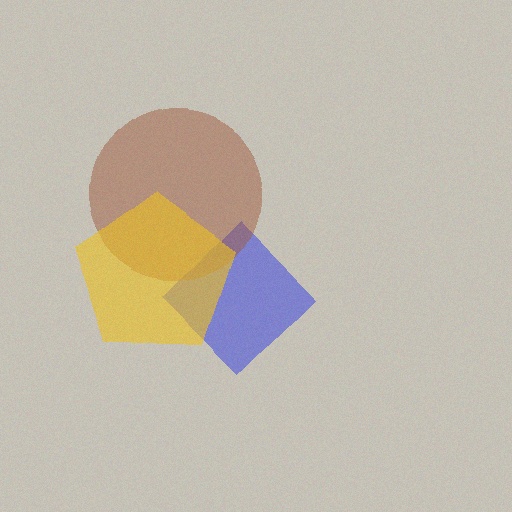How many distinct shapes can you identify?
There are 3 distinct shapes: a blue diamond, a brown circle, a yellow pentagon.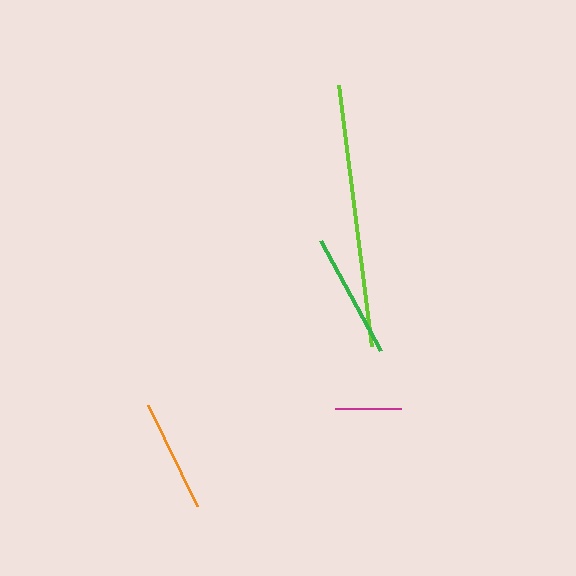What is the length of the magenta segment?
The magenta segment is approximately 66 pixels long.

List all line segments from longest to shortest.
From longest to shortest: lime, green, orange, magenta.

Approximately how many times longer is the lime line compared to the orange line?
The lime line is approximately 2.3 times the length of the orange line.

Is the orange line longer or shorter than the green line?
The green line is longer than the orange line.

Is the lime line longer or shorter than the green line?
The lime line is longer than the green line.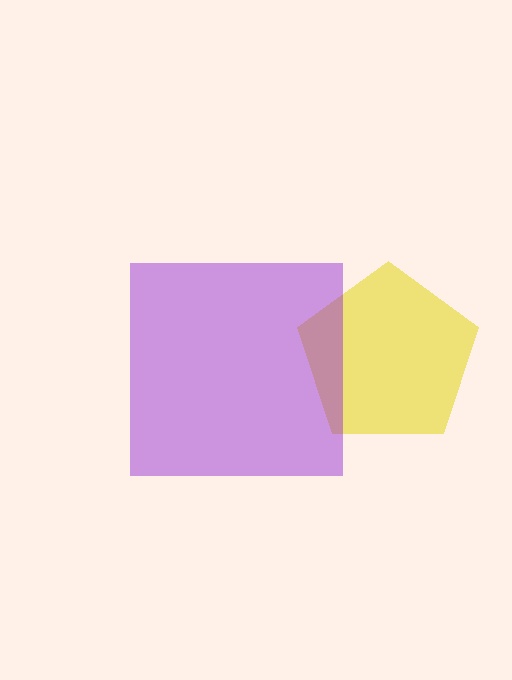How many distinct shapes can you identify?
There are 2 distinct shapes: a yellow pentagon, a purple square.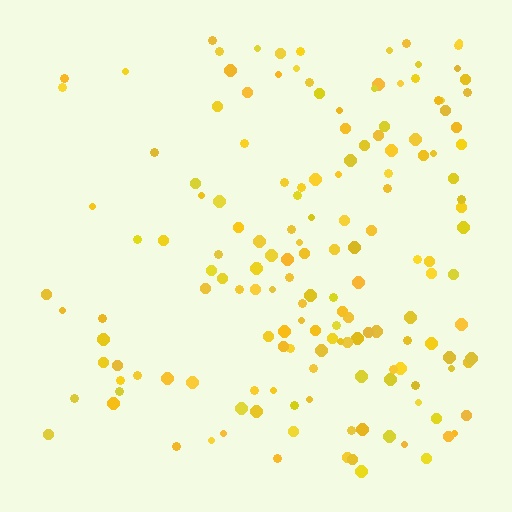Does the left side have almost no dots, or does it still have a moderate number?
Still a moderate number, just noticeably fewer than the right.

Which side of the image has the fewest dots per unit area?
The left.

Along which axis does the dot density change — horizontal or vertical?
Horizontal.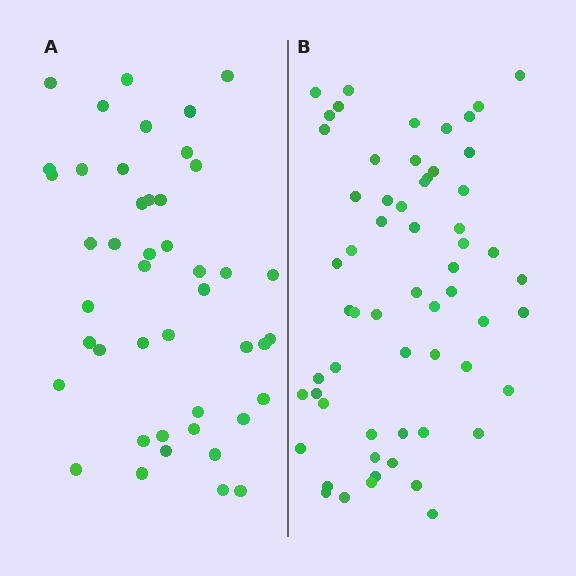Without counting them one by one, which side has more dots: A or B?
Region B (the right region) has more dots.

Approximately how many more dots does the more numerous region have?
Region B has approximately 15 more dots than region A.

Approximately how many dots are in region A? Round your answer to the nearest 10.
About 40 dots. (The exact count is 45, which rounds to 40.)